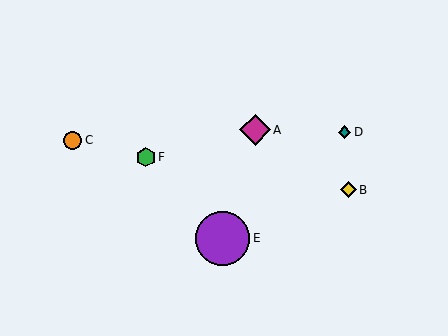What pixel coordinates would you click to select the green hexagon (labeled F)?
Click at (146, 157) to select the green hexagon F.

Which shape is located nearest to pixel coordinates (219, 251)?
The purple circle (labeled E) at (223, 238) is nearest to that location.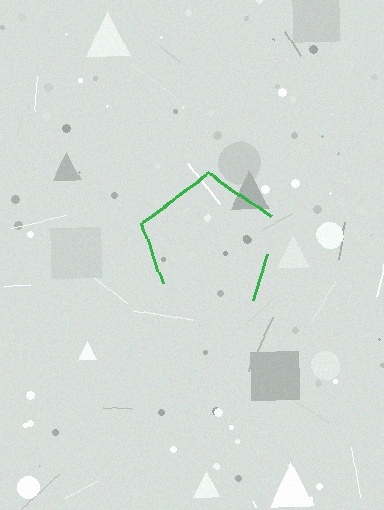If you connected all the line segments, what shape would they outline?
They would outline a pentagon.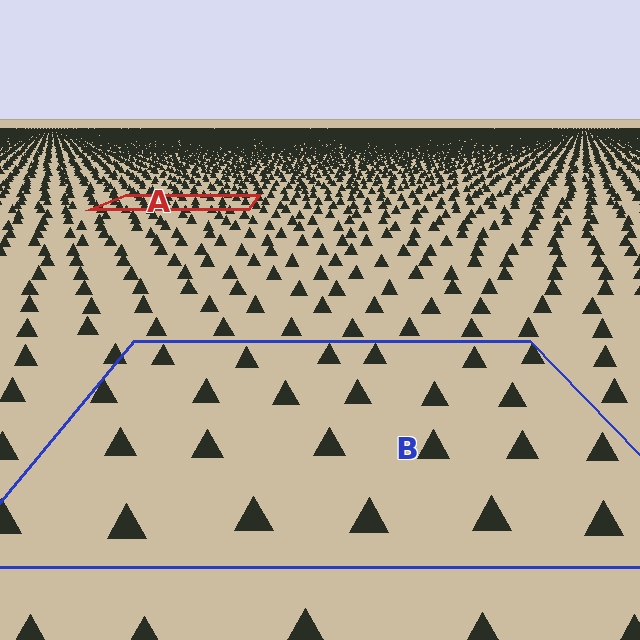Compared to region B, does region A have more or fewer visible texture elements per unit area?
Region A has more texture elements per unit area — they are packed more densely because it is farther away.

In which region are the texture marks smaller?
The texture marks are smaller in region A, because it is farther away.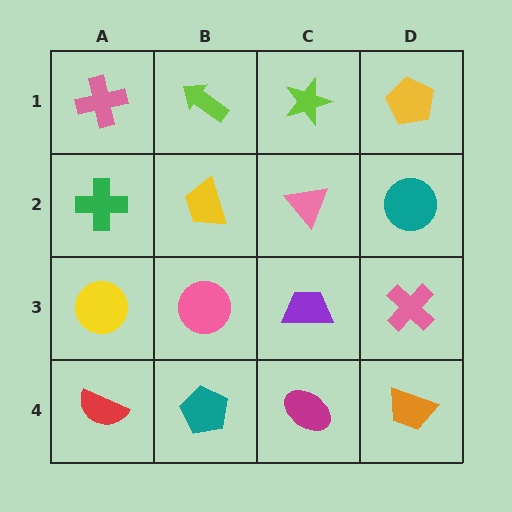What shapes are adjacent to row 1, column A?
A green cross (row 2, column A), a lime arrow (row 1, column B).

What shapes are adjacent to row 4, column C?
A purple trapezoid (row 3, column C), a teal pentagon (row 4, column B), an orange trapezoid (row 4, column D).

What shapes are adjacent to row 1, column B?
A yellow trapezoid (row 2, column B), a pink cross (row 1, column A), a lime star (row 1, column C).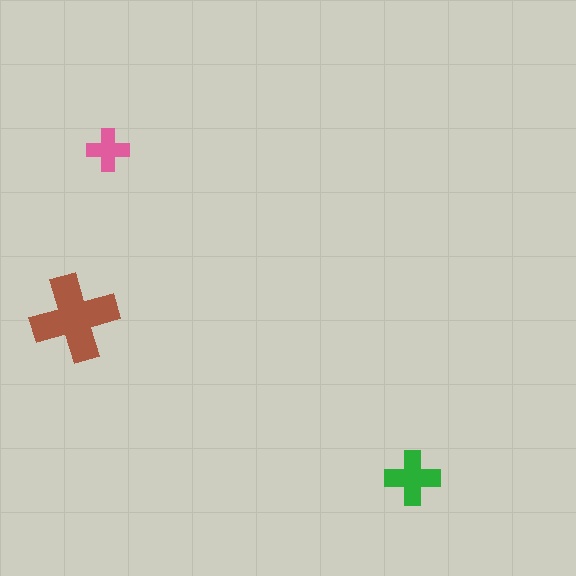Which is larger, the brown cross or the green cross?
The brown one.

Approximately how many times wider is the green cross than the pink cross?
About 1.5 times wider.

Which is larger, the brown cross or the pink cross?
The brown one.